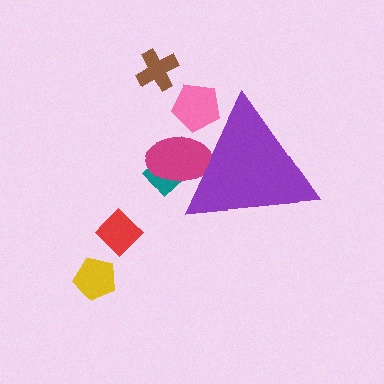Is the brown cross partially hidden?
No, the brown cross is fully visible.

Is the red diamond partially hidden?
No, the red diamond is fully visible.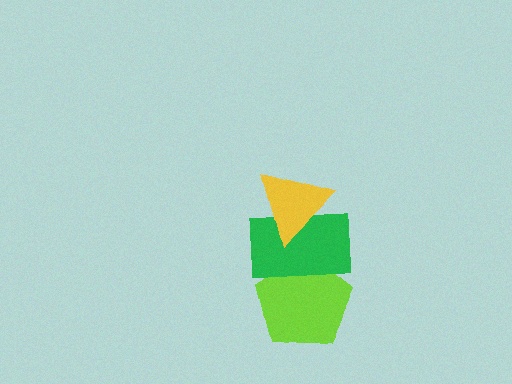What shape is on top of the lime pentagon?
The green rectangle is on top of the lime pentagon.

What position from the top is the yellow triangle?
The yellow triangle is 1st from the top.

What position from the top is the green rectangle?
The green rectangle is 2nd from the top.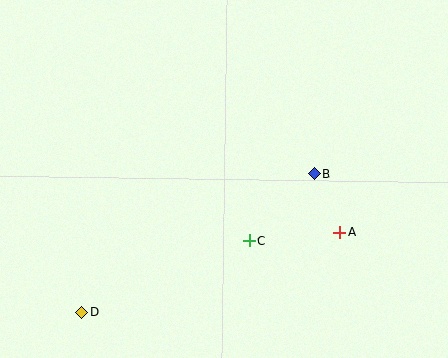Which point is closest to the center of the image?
Point C at (249, 240) is closest to the center.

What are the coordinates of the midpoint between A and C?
The midpoint between A and C is at (295, 236).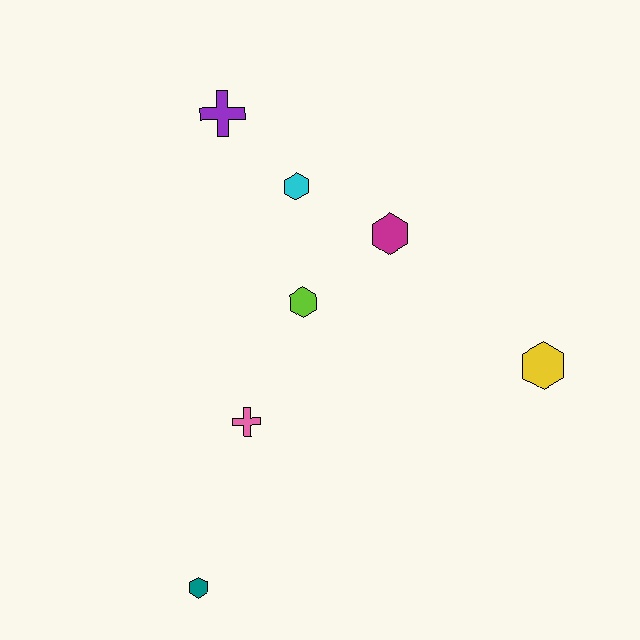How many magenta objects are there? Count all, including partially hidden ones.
There is 1 magenta object.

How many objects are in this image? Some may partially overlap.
There are 7 objects.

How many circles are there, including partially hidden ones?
There are no circles.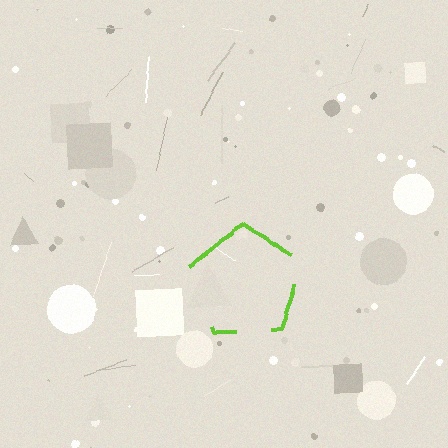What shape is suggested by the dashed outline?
The dashed outline suggests a pentagon.